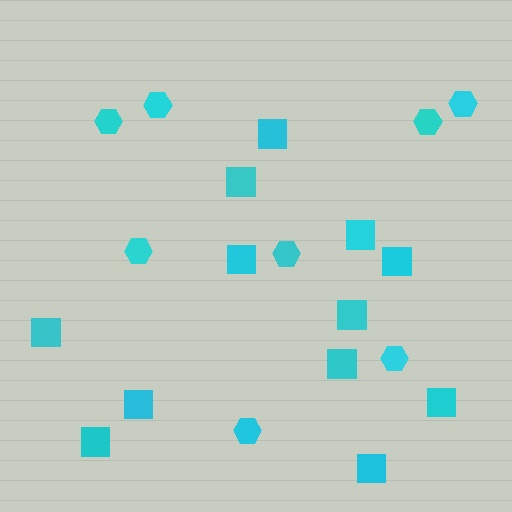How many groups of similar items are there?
There are 2 groups: one group of hexagons (8) and one group of squares (12).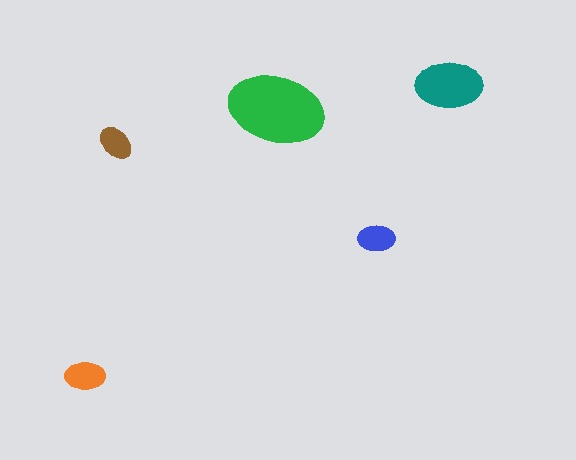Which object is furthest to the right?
The teal ellipse is rightmost.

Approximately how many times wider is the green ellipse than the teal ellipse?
About 1.5 times wider.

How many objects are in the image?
There are 5 objects in the image.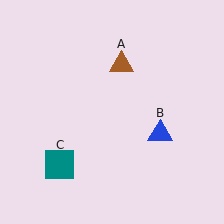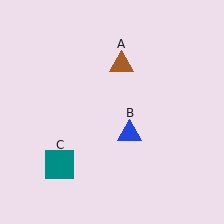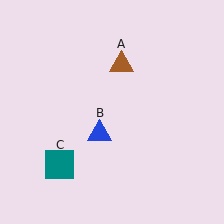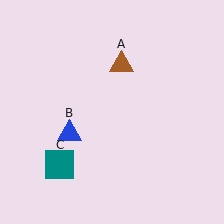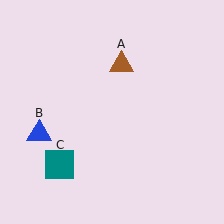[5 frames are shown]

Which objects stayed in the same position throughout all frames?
Brown triangle (object A) and teal square (object C) remained stationary.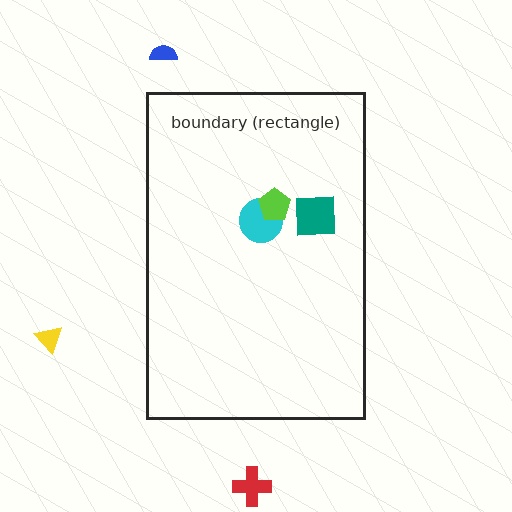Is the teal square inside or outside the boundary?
Inside.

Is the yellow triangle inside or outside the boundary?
Outside.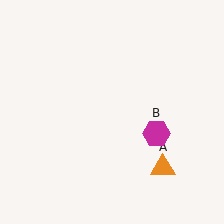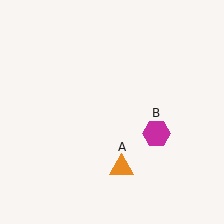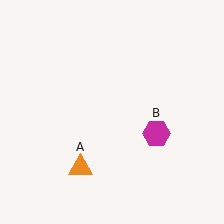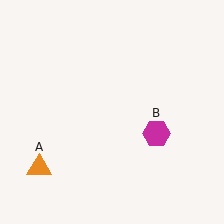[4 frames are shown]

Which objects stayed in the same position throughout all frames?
Magenta hexagon (object B) remained stationary.